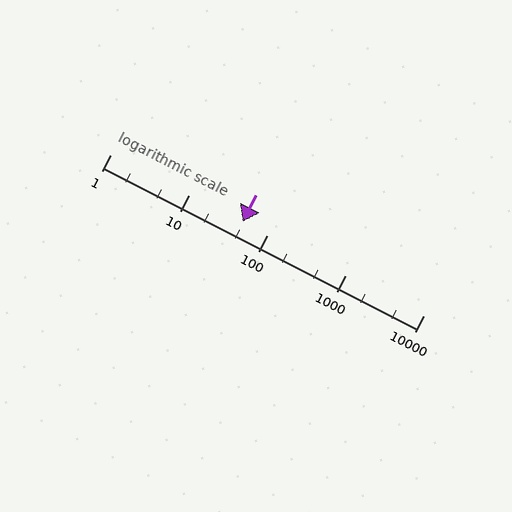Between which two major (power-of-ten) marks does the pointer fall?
The pointer is between 10 and 100.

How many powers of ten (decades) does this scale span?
The scale spans 4 decades, from 1 to 10000.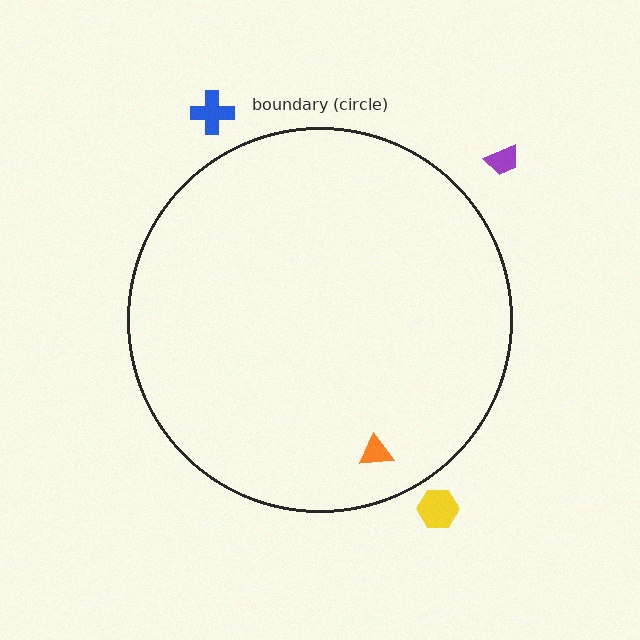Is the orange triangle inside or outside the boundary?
Inside.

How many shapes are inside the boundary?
1 inside, 3 outside.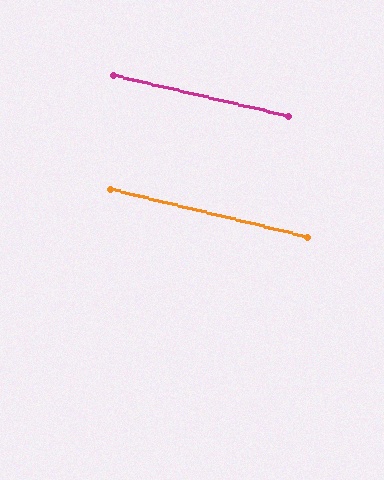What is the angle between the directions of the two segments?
Approximately 0 degrees.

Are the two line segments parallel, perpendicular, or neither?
Parallel — their directions differ by only 0.5°.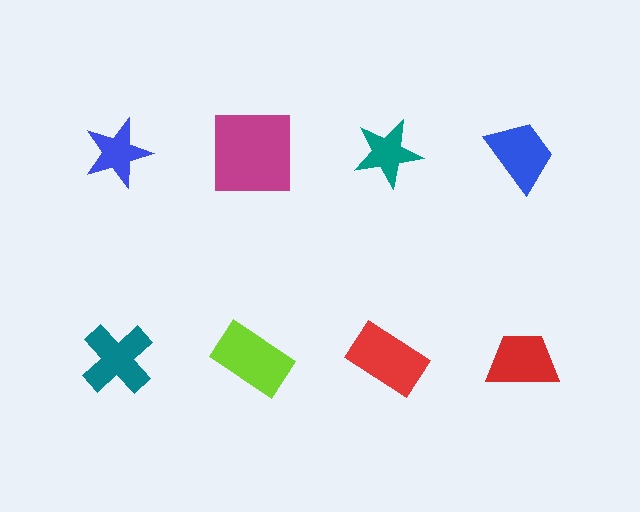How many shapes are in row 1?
4 shapes.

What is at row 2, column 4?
A red trapezoid.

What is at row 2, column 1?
A teal cross.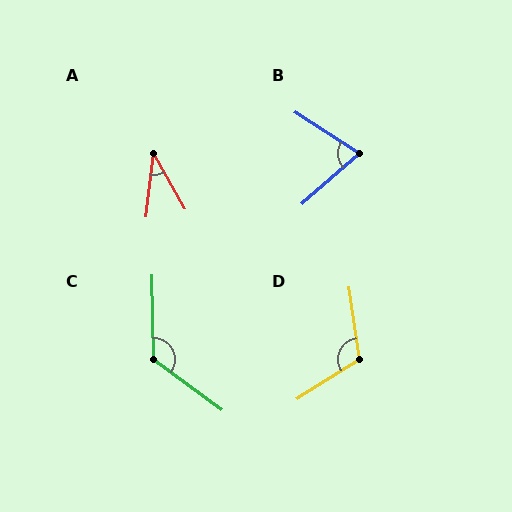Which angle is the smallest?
A, at approximately 37 degrees.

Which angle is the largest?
C, at approximately 128 degrees.